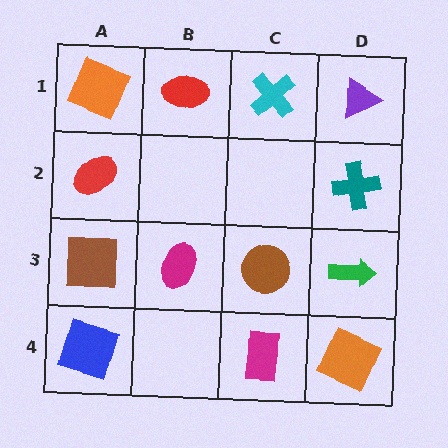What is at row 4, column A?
A blue square.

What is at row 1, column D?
A purple triangle.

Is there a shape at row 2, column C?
No, that cell is empty.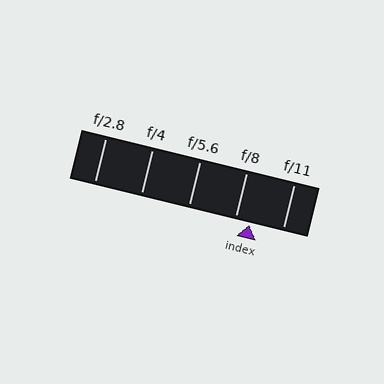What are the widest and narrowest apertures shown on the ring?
The widest aperture shown is f/2.8 and the narrowest is f/11.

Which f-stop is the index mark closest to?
The index mark is closest to f/8.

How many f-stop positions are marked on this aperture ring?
There are 5 f-stop positions marked.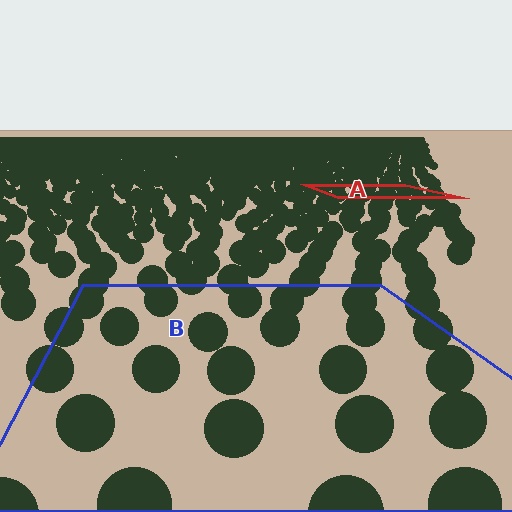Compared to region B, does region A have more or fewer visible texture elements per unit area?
Region A has more texture elements per unit area — they are packed more densely because it is farther away.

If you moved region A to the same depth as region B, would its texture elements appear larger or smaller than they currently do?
They would appear larger. At a closer depth, the same texture elements are projected at a bigger on-screen size.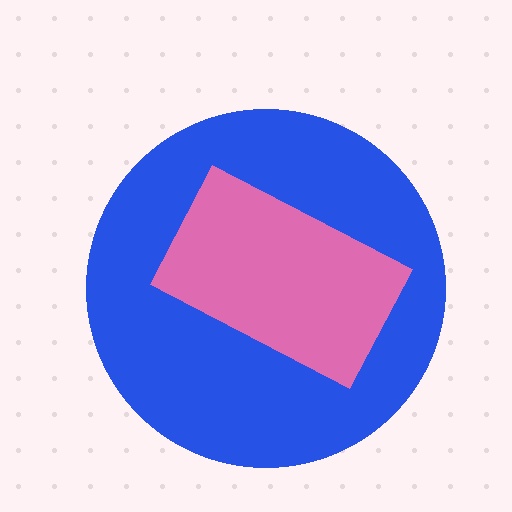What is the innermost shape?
The pink rectangle.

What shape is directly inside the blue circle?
The pink rectangle.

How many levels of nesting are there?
2.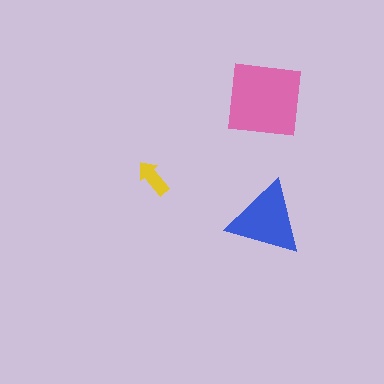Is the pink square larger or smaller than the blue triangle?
Larger.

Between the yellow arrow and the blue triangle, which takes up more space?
The blue triangle.